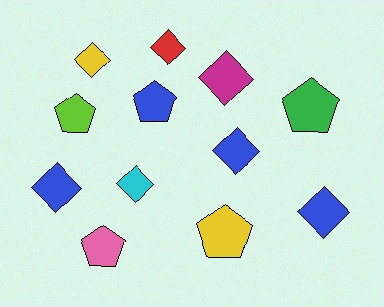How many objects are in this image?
There are 12 objects.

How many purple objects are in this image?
There are no purple objects.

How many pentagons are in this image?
There are 5 pentagons.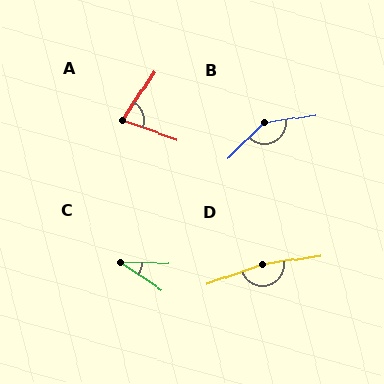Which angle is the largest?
D, at approximately 168 degrees.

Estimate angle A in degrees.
Approximately 75 degrees.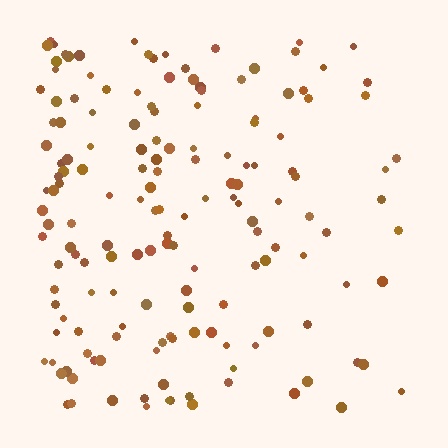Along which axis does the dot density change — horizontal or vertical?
Horizontal.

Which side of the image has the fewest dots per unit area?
The right.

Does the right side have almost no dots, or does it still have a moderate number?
Still a moderate number, just noticeably fewer than the left.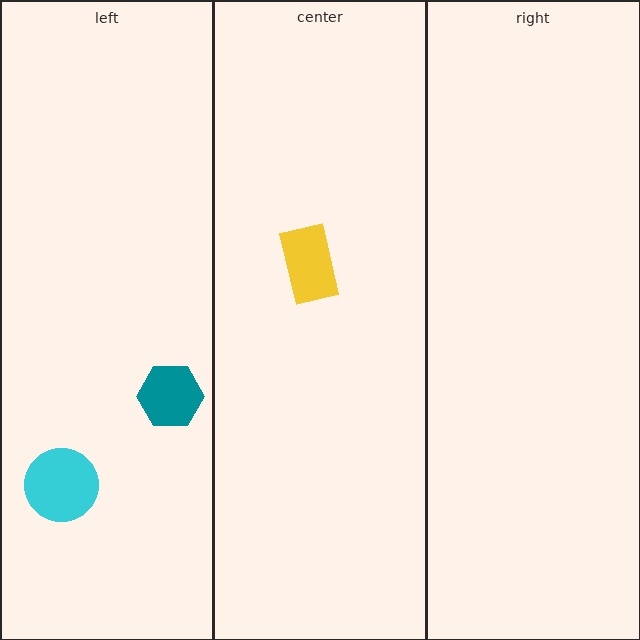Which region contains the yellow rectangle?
The center region.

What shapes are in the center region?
The yellow rectangle.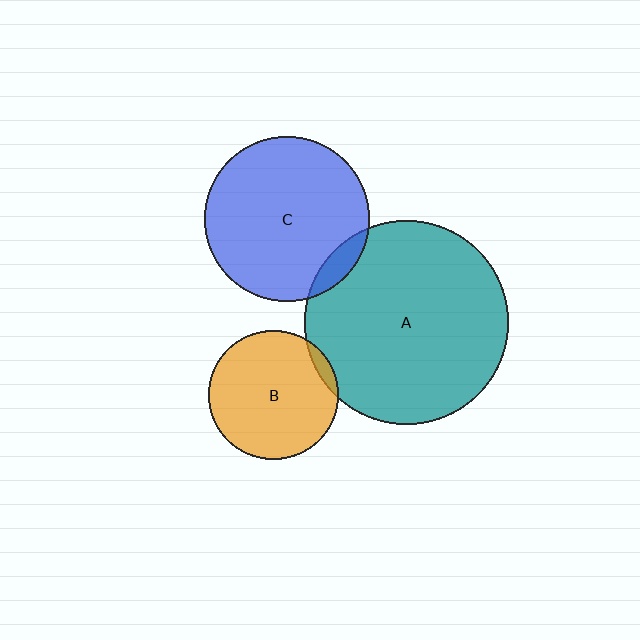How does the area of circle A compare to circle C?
Approximately 1.5 times.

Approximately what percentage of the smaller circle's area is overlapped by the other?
Approximately 10%.